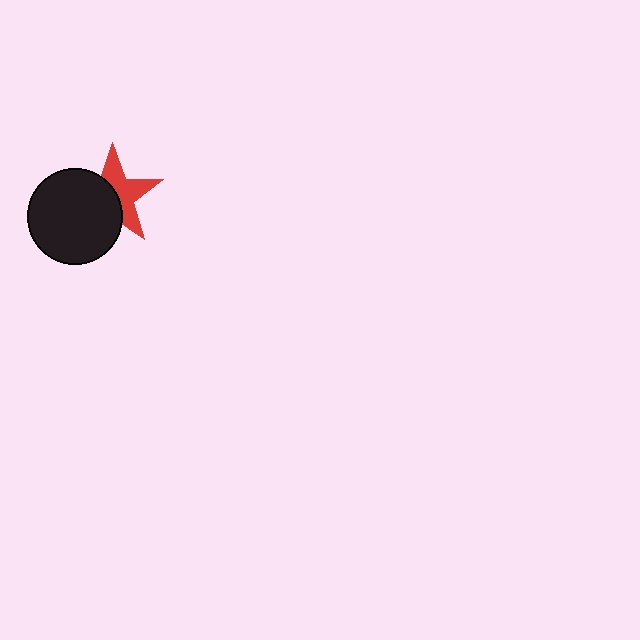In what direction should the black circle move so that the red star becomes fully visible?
The black circle should move toward the lower-left. That is the shortest direction to clear the overlap and leave the red star fully visible.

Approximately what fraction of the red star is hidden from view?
Roughly 50% of the red star is hidden behind the black circle.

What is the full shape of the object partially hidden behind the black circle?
The partially hidden object is a red star.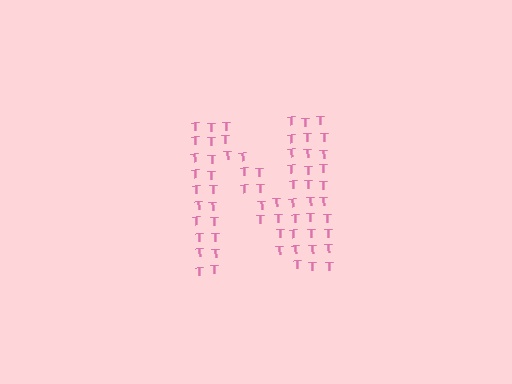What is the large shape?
The large shape is the letter N.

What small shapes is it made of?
It is made of small letter T's.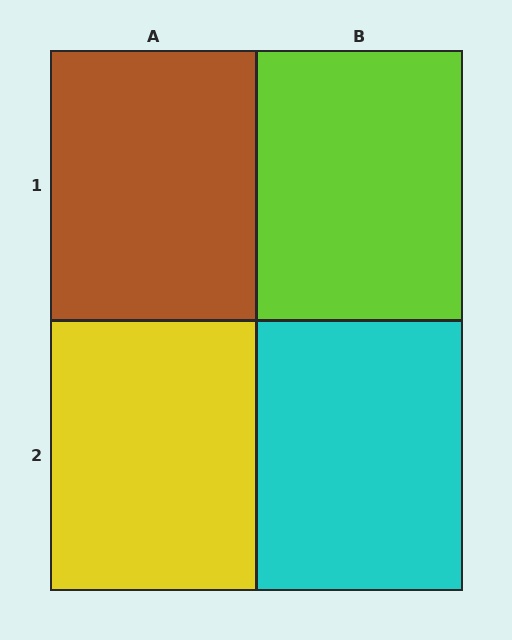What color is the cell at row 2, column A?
Yellow.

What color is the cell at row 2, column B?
Cyan.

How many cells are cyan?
1 cell is cyan.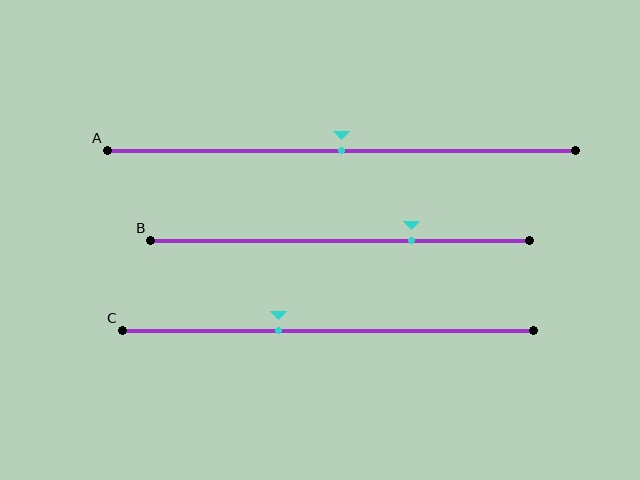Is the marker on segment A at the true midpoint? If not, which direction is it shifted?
Yes, the marker on segment A is at the true midpoint.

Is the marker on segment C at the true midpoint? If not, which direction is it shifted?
No, the marker on segment C is shifted to the left by about 12% of the segment length.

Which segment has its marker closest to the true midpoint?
Segment A has its marker closest to the true midpoint.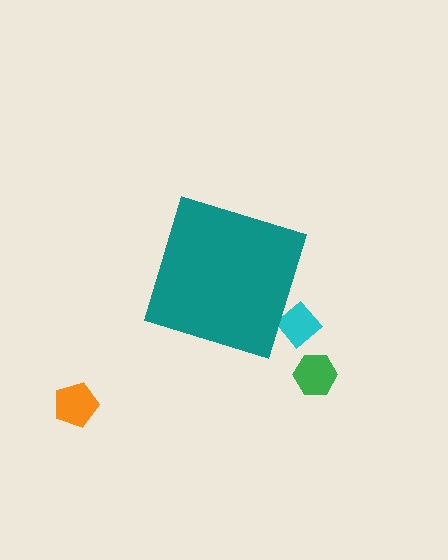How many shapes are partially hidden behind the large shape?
1 shape is partially hidden.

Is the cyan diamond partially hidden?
Yes, the cyan diamond is partially hidden behind the teal diamond.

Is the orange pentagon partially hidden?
No, the orange pentagon is fully visible.